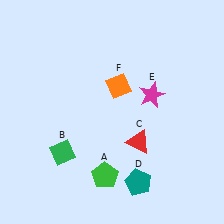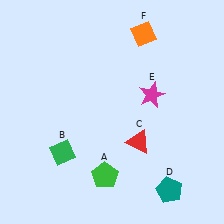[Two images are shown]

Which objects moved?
The objects that moved are: the teal pentagon (D), the orange diamond (F).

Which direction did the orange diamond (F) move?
The orange diamond (F) moved up.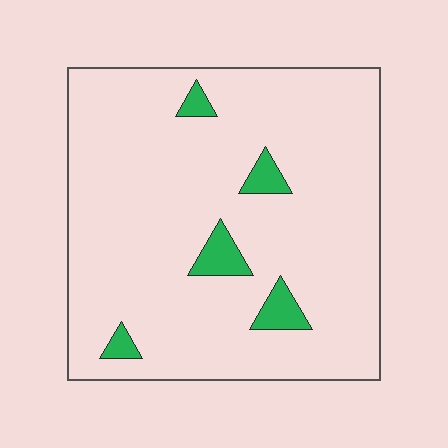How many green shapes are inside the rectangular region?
5.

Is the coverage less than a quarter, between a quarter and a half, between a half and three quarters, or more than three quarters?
Less than a quarter.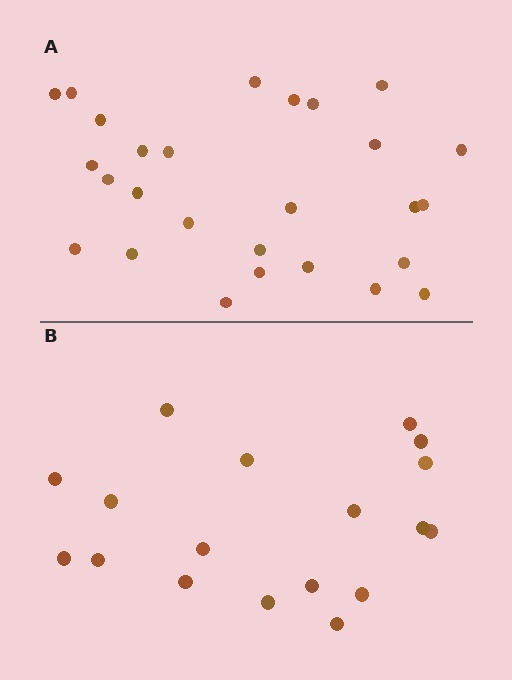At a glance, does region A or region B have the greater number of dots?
Region A (the top region) has more dots.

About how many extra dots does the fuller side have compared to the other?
Region A has roughly 8 or so more dots than region B.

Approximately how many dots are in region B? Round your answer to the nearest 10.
About 20 dots. (The exact count is 18, which rounds to 20.)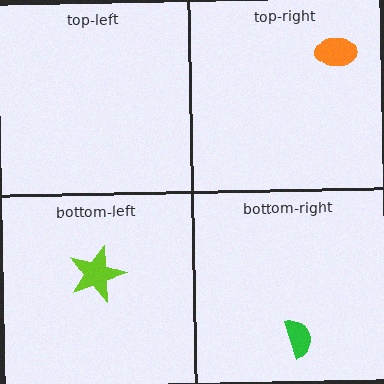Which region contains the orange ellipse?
The top-right region.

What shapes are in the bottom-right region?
The green semicircle.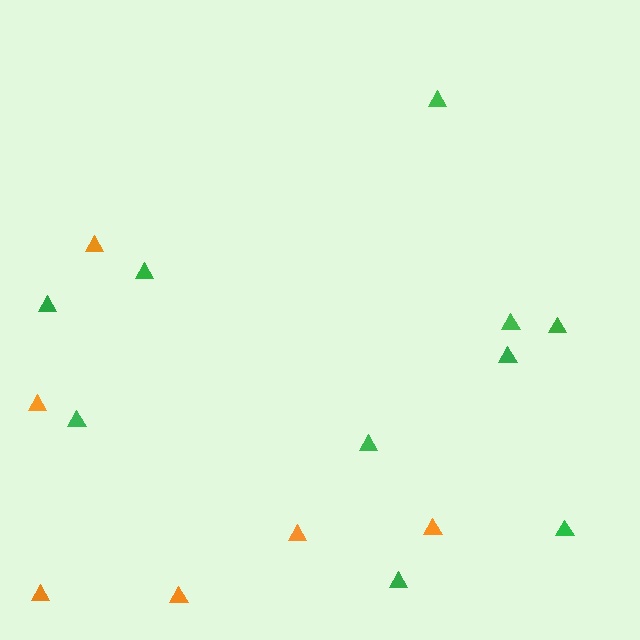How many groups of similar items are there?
There are 2 groups: one group of green triangles (10) and one group of orange triangles (6).